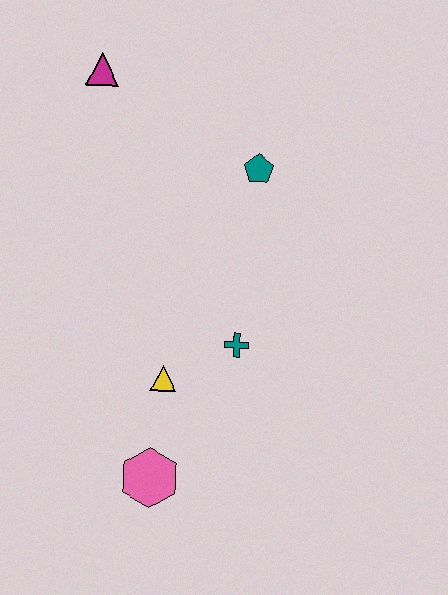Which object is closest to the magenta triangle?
The teal pentagon is closest to the magenta triangle.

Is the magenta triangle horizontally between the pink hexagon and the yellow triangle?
No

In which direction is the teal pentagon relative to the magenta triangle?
The teal pentagon is to the right of the magenta triangle.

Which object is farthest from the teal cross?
The magenta triangle is farthest from the teal cross.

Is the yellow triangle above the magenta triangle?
No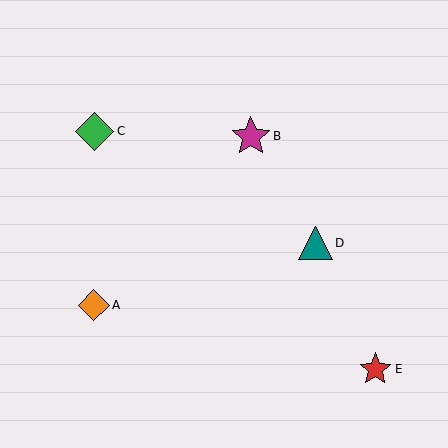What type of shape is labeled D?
Shape D is a teal triangle.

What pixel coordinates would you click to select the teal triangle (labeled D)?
Click at (315, 243) to select the teal triangle D.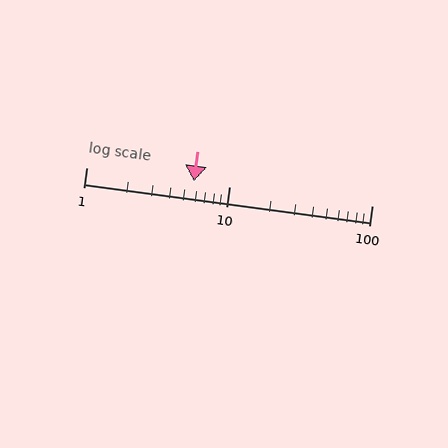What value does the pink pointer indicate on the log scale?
The pointer indicates approximately 5.7.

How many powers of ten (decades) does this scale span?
The scale spans 2 decades, from 1 to 100.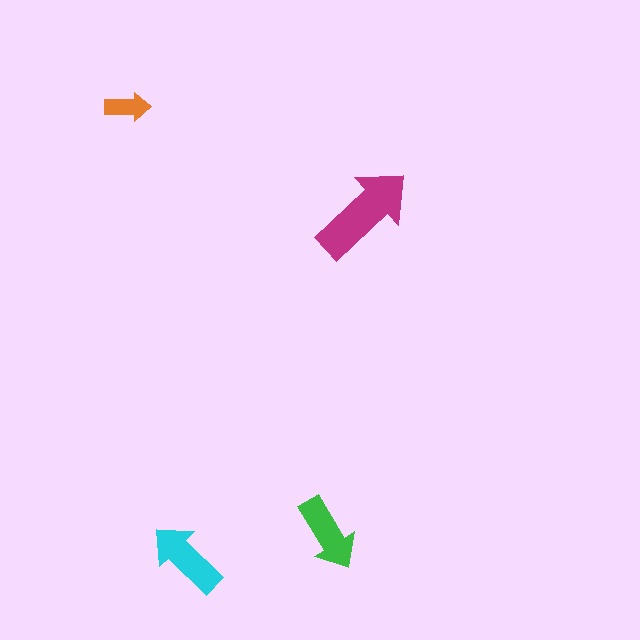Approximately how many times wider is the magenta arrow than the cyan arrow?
About 1.5 times wider.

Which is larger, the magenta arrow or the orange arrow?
The magenta one.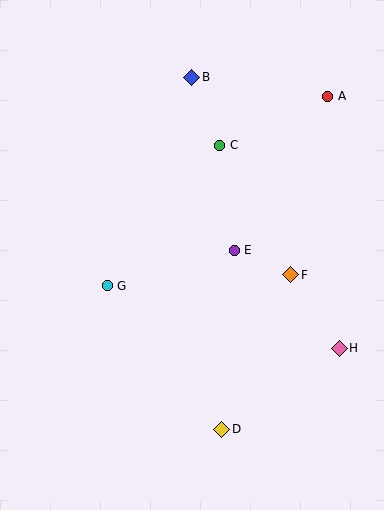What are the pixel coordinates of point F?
Point F is at (291, 275).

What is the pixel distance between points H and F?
The distance between H and F is 88 pixels.